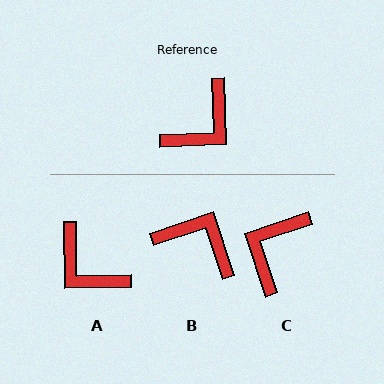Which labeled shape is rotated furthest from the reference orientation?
C, about 164 degrees away.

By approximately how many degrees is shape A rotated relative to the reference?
Approximately 92 degrees clockwise.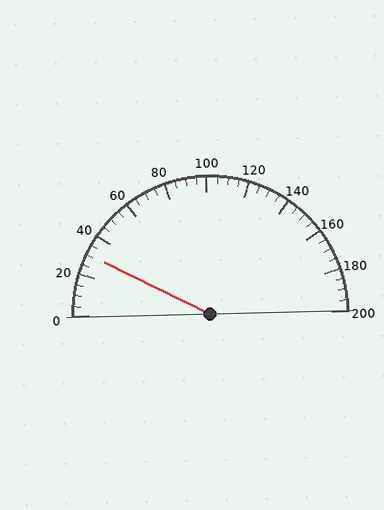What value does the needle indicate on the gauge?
The needle indicates approximately 30.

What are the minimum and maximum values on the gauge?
The gauge ranges from 0 to 200.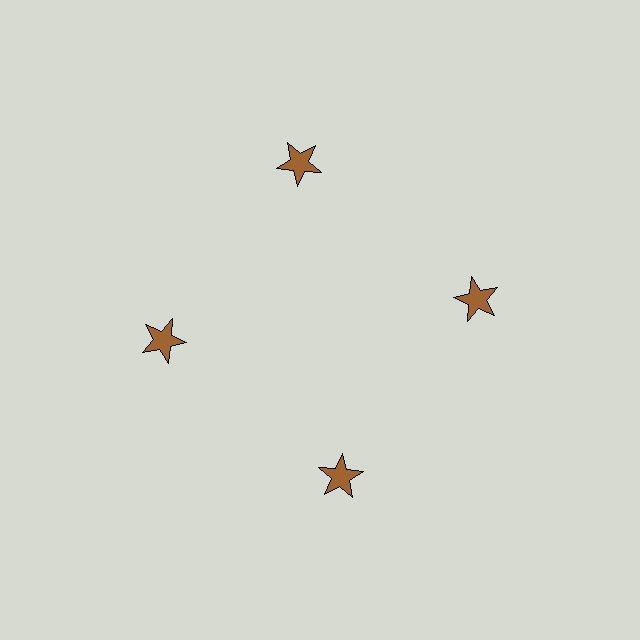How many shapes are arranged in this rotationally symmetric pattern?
There are 4 shapes, arranged in 4 groups of 1.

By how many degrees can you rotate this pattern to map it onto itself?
The pattern maps onto itself every 90 degrees of rotation.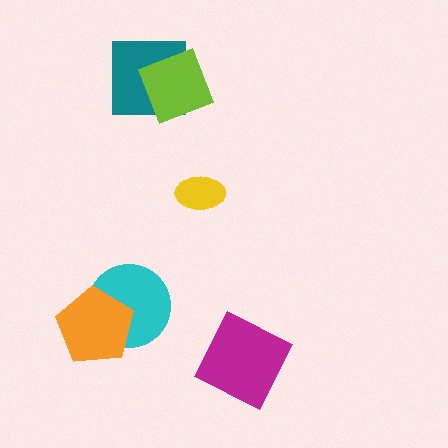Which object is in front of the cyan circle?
The orange pentagon is in front of the cyan circle.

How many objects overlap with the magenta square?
0 objects overlap with the magenta square.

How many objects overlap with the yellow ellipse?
0 objects overlap with the yellow ellipse.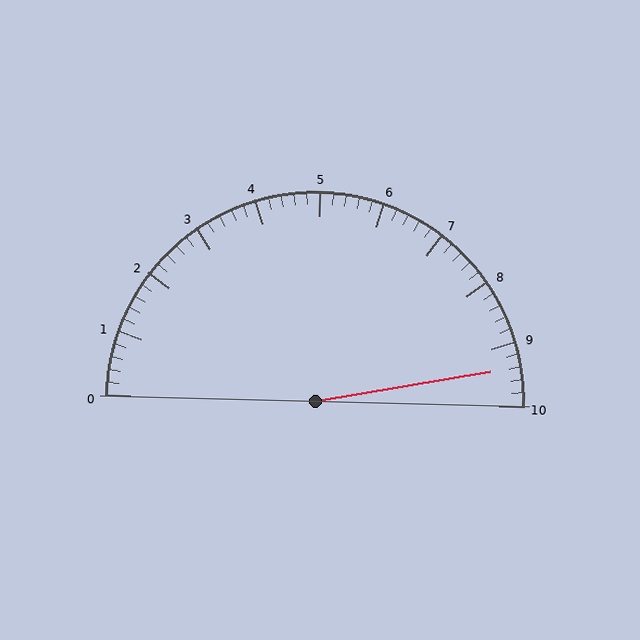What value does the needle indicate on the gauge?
The needle indicates approximately 9.4.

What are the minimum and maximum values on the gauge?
The gauge ranges from 0 to 10.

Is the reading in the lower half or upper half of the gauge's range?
The reading is in the upper half of the range (0 to 10).